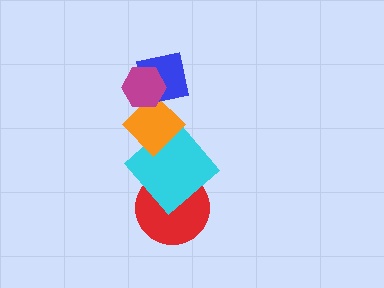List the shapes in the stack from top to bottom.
From top to bottom: the magenta hexagon, the blue square, the orange diamond, the cyan diamond, the red circle.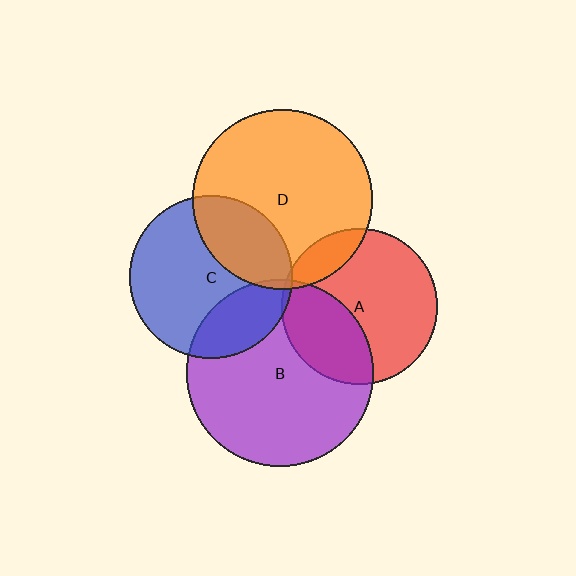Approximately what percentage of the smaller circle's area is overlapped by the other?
Approximately 15%.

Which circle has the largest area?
Circle B (purple).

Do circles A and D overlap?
Yes.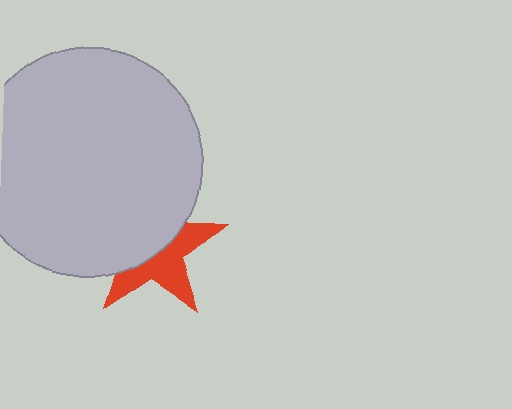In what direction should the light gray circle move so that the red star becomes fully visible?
The light gray circle should move toward the upper-left. That is the shortest direction to clear the overlap and leave the red star fully visible.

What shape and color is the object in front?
The object in front is a light gray circle.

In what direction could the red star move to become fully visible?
The red star could move toward the lower-right. That would shift it out from behind the light gray circle entirely.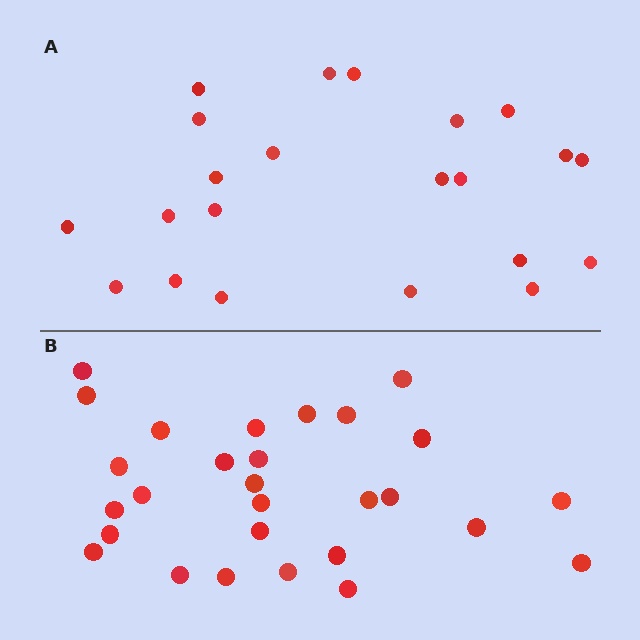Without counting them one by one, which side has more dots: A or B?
Region B (the bottom region) has more dots.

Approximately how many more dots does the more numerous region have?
Region B has about 6 more dots than region A.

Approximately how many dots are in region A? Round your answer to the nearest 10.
About 20 dots. (The exact count is 22, which rounds to 20.)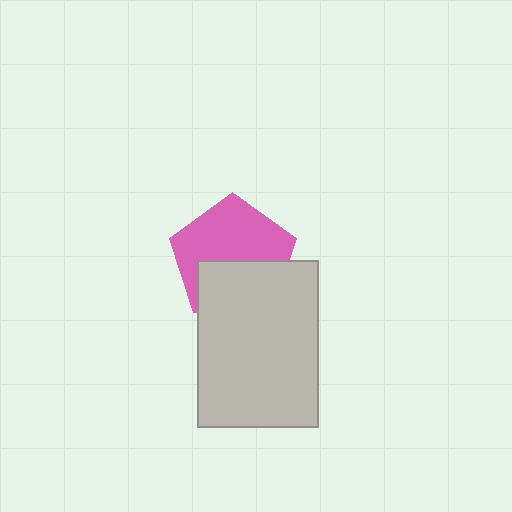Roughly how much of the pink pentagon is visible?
About half of it is visible (roughly 58%).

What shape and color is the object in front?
The object in front is a light gray rectangle.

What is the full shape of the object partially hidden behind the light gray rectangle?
The partially hidden object is a pink pentagon.